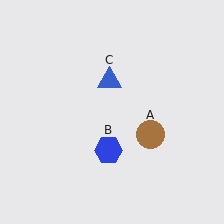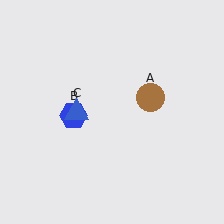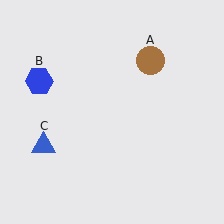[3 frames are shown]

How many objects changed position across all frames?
3 objects changed position: brown circle (object A), blue hexagon (object B), blue triangle (object C).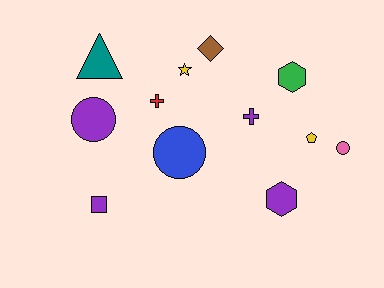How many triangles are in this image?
There is 1 triangle.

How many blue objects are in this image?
There is 1 blue object.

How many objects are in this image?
There are 12 objects.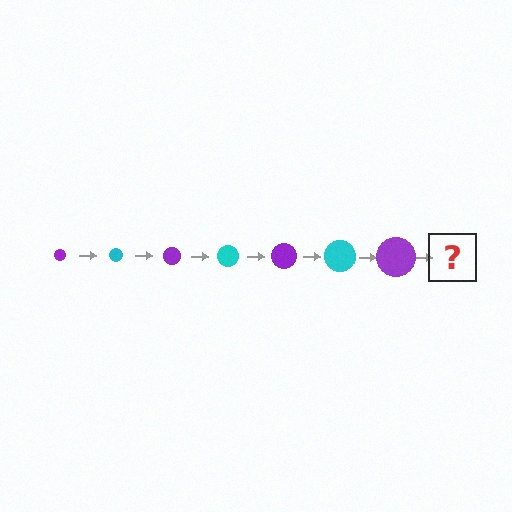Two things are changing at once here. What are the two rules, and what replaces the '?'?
The two rules are that the circle grows larger each step and the color cycles through purple and cyan. The '?' should be a cyan circle, larger than the previous one.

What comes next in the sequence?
The next element should be a cyan circle, larger than the previous one.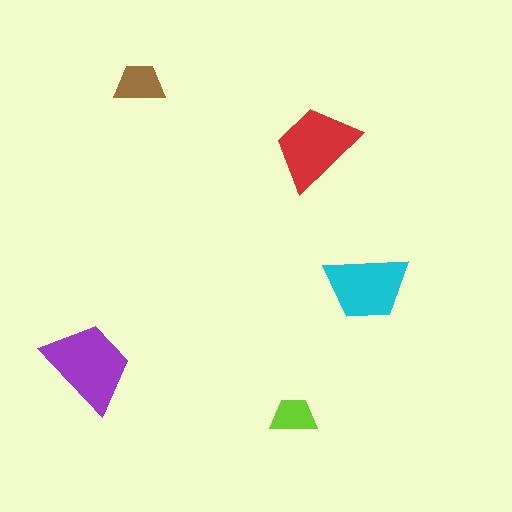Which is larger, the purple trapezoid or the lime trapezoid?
The purple one.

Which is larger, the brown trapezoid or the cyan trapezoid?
The cyan one.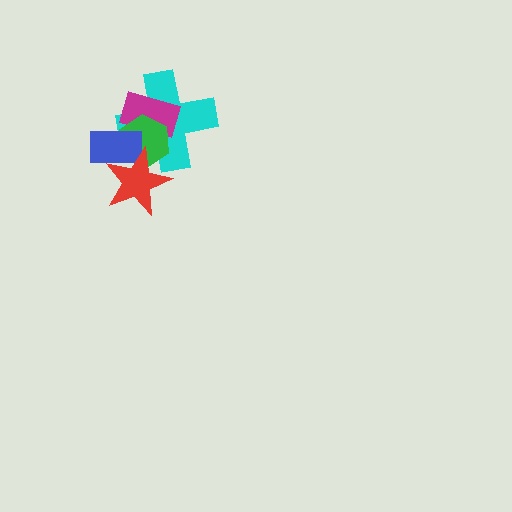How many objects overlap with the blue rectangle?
4 objects overlap with the blue rectangle.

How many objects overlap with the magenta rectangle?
3 objects overlap with the magenta rectangle.